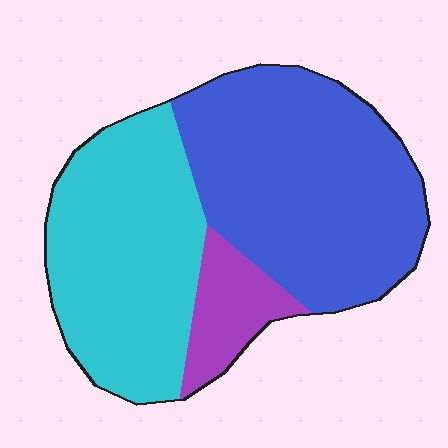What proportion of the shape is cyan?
Cyan takes up about two fifths (2/5) of the shape.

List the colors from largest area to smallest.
From largest to smallest: blue, cyan, purple.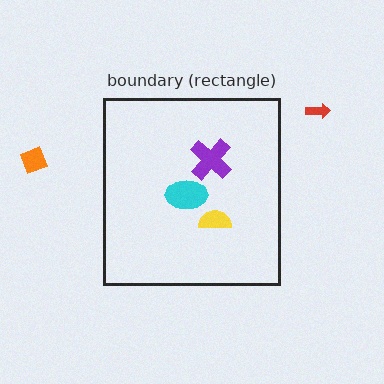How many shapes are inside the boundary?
3 inside, 2 outside.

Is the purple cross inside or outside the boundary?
Inside.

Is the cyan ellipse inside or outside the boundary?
Inside.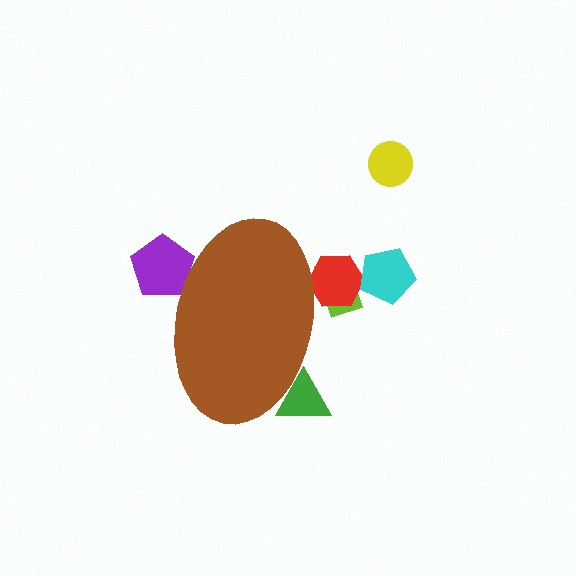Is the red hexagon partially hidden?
Yes, the red hexagon is partially hidden behind the brown ellipse.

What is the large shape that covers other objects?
A brown ellipse.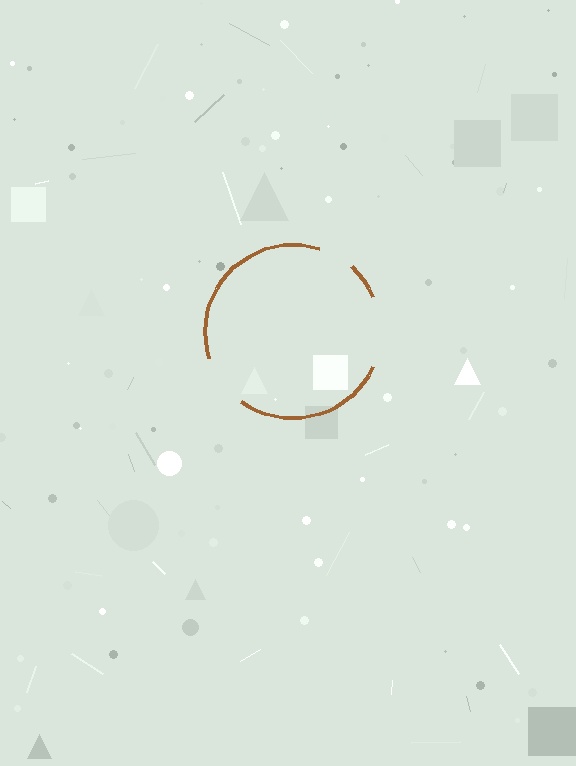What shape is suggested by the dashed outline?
The dashed outline suggests a circle.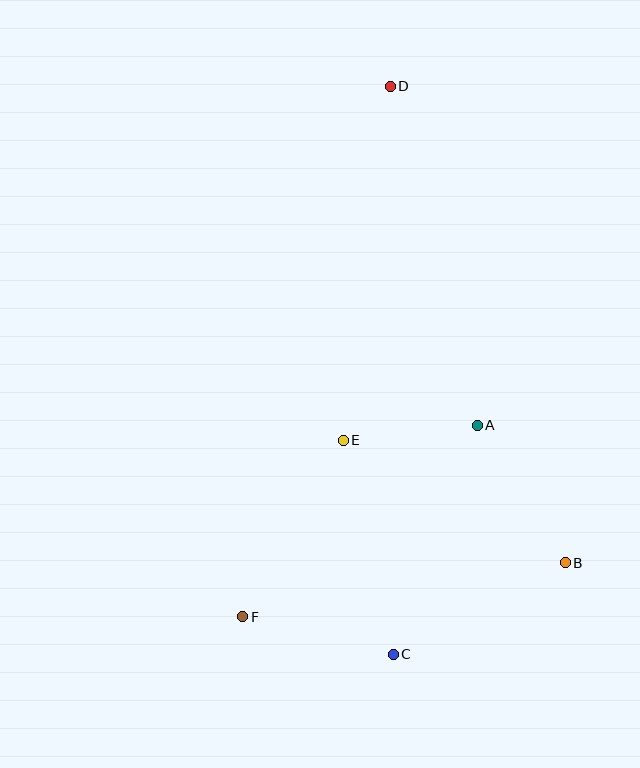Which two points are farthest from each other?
Points C and D are farthest from each other.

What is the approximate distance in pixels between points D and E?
The distance between D and E is approximately 357 pixels.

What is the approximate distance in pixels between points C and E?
The distance between C and E is approximately 220 pixels.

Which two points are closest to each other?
Points A and E are closest to each other.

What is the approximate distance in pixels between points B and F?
The distance between B and F is approximately 327 pixels.